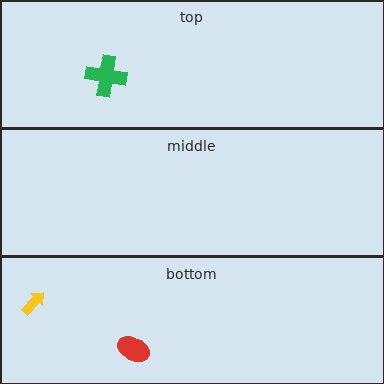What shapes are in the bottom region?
The red ellipse, the yellow arrow.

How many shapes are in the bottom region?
2.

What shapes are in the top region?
The green cross.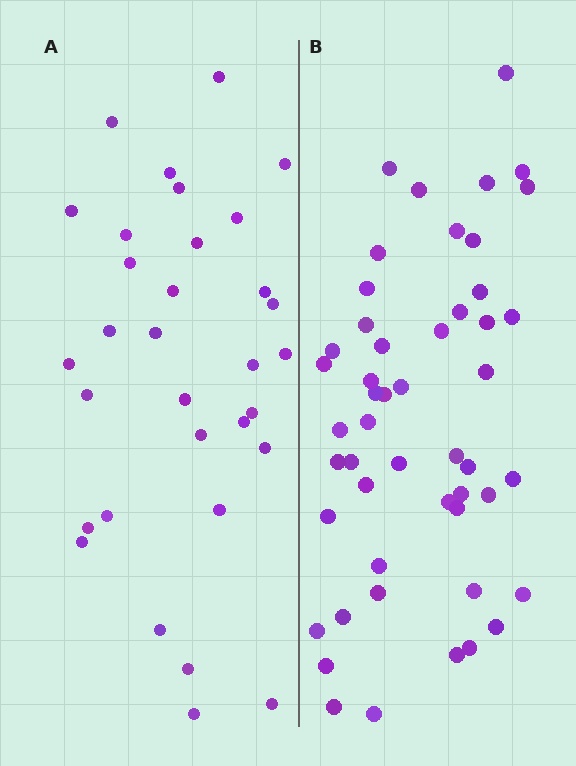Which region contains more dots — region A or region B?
Region B (the right region) has more dots.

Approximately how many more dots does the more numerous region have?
Region B has approximately 20 more dots than region A.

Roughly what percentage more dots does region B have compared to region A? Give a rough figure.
About 55% more.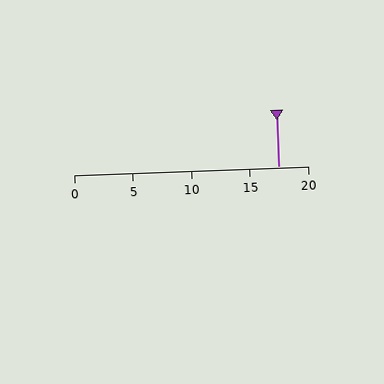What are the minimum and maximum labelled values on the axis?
The axis runs from 0 to 20.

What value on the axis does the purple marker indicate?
The marker indicates approximately 17.5.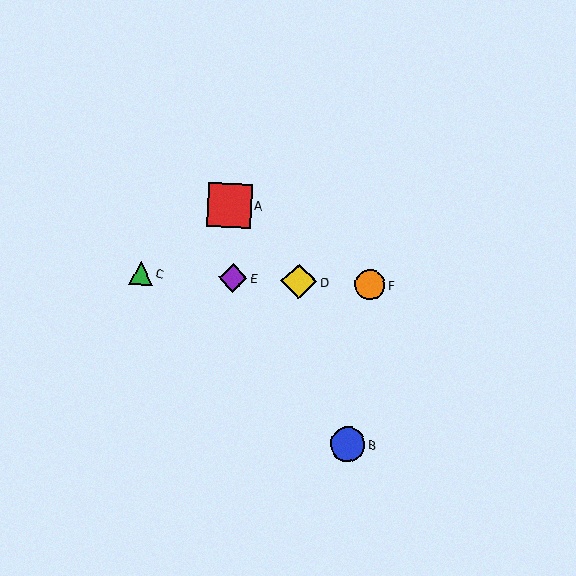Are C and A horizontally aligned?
No, C is at y≈273 and A is at y≈205.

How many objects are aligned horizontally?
4 objects (C, D, E, F) are aligned horizontally.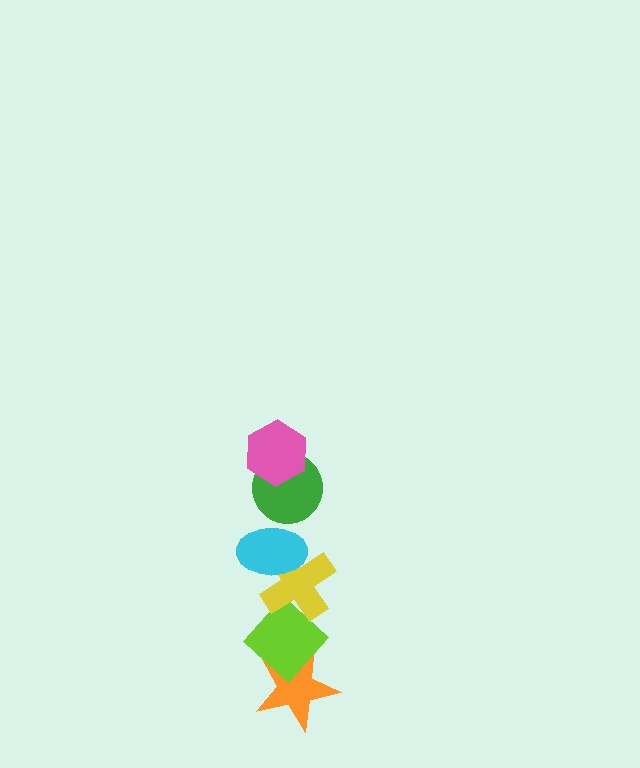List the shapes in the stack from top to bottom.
From top to bottom: the pink hexagon, the green circle, the cyan ellipse, the yellow cross, the lime diamond, the orange star.